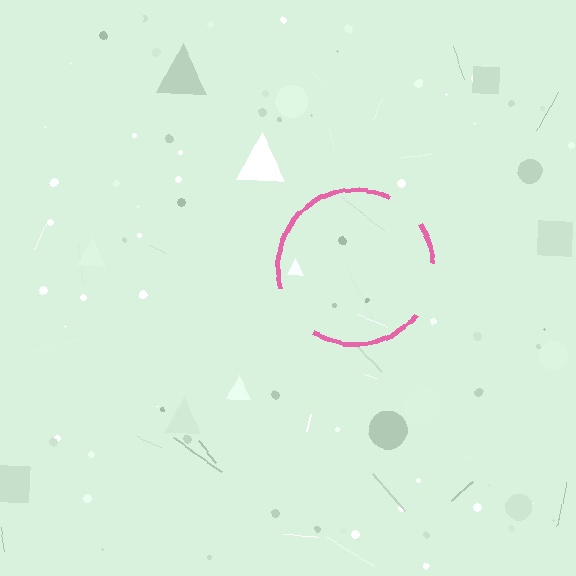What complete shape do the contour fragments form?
The contour fragments form a circle.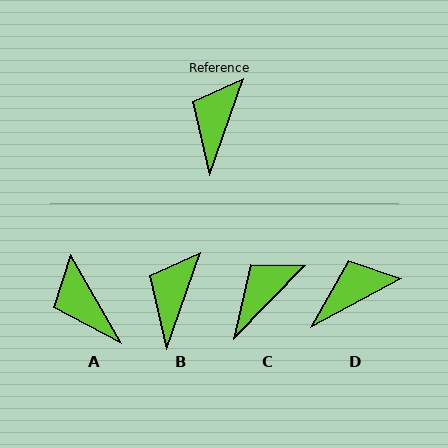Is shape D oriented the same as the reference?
No, it is off by about 42 degrees.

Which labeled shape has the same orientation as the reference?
B.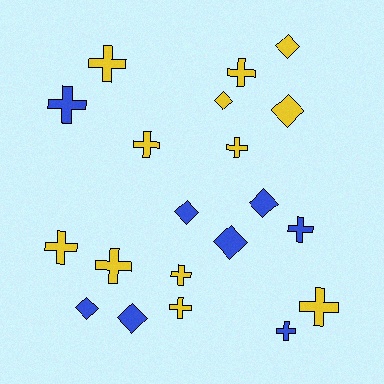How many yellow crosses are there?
There are 9 yellow crosses.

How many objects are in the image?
There are 20 objects.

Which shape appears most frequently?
Cross, with 12 objects.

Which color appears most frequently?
Yellow, with 12 objects.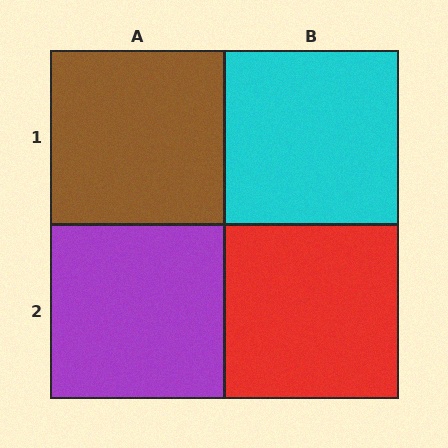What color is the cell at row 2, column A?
Purple.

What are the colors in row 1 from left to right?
Brown, cyan.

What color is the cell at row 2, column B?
Red.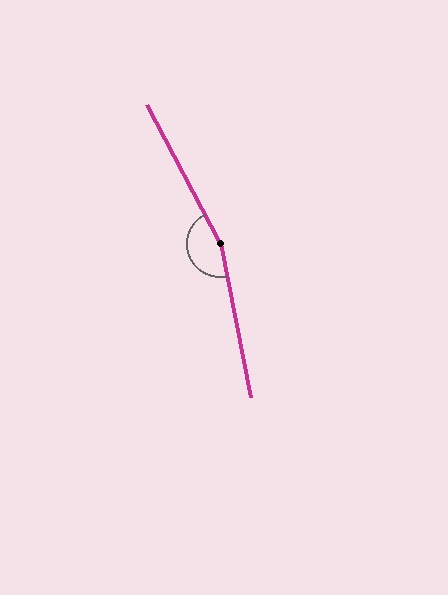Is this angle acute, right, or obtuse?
It is obtuse.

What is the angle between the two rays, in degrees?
Approximately 163 degrees.